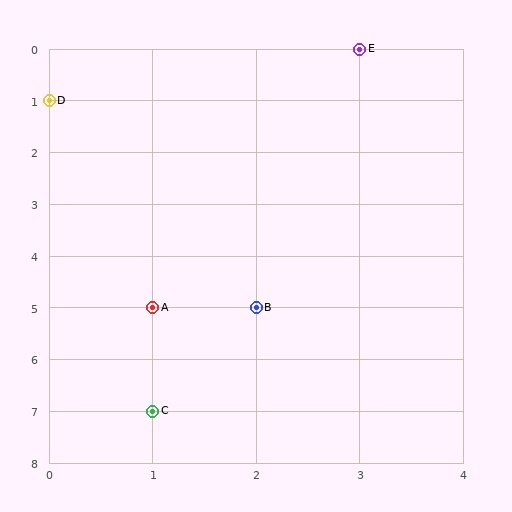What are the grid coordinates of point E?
Point E is at grid coordinates (3, 0).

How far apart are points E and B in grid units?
Points E and B are 1 column and 5 rows apart (about 5.1 grid units diagonally).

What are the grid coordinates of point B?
Point B is at grid coordinates (2, 5).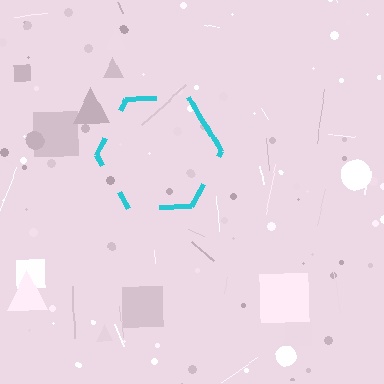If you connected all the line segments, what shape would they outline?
They would outline a hexagon.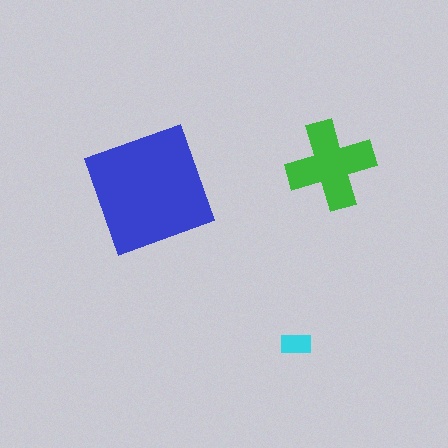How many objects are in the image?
There are 3 objects in the image.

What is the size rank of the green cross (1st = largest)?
2nd.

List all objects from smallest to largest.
The cyan rectangle, the green cross, the blue square.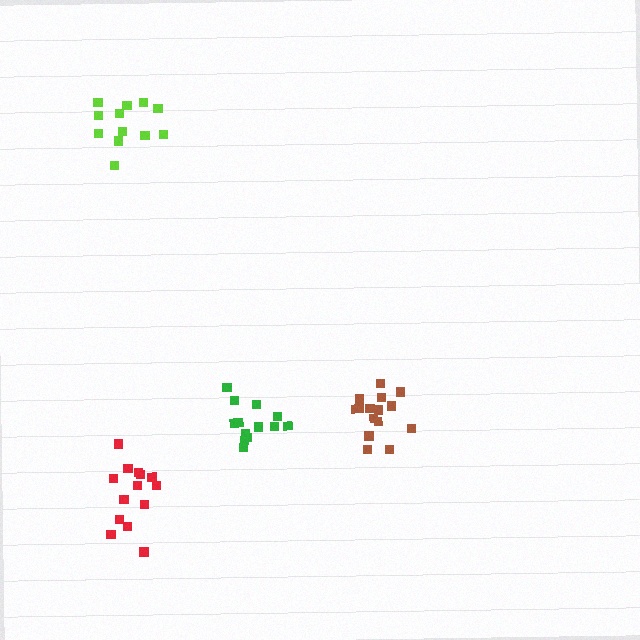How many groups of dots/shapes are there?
There are 4 groups.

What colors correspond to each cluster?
The clusters are colored: lime, brown, green, red.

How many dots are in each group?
Group 1: 12 dots, Group 2: 15 dots, Group 3: 13 dots, Group 4: 14 dots (54 total).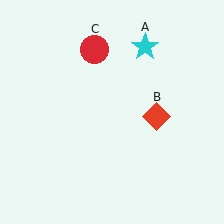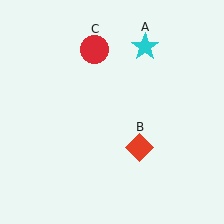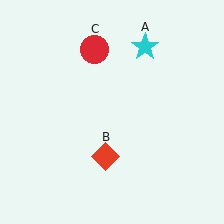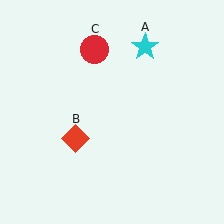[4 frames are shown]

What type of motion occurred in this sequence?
The red diamond (object B) rotated clockwise around the center of the scene.